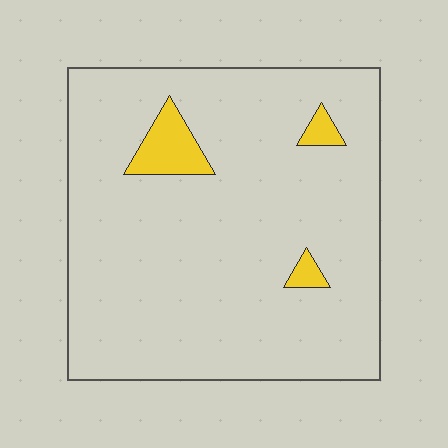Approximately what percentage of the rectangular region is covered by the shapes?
Approximately 5%.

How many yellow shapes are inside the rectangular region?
3.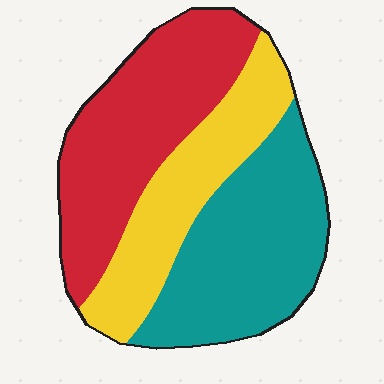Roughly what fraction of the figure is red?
Red covers roughly 35% of the figure.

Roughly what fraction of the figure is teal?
Teal covers about 35% of the figure.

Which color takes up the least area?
Yellow, at roughly 25%.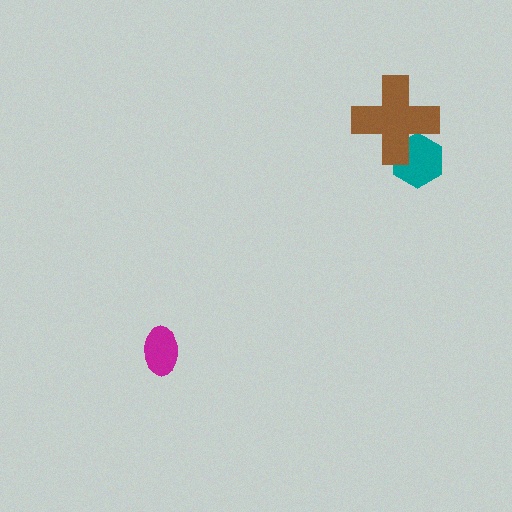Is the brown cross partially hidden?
No, no other shape covers it.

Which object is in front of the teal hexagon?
The brown cross is in front of the teal hexagon.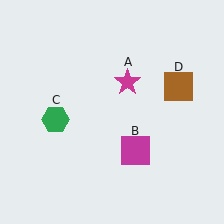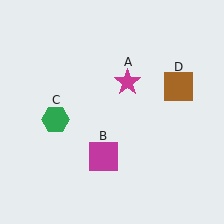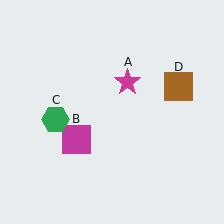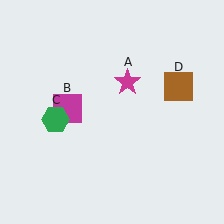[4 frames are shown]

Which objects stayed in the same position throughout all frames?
Magenta star (object A) and green hexagon (object C) and brown square (object D) remained stationary.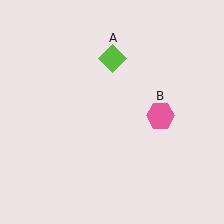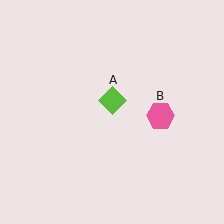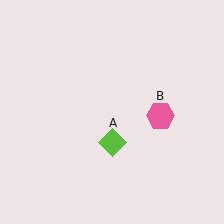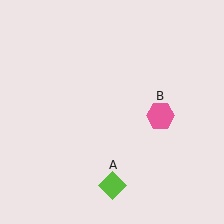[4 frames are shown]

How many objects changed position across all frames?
1 object changed position: lime diamond (object A).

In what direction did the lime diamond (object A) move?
The lime diamond (object A) moved down.